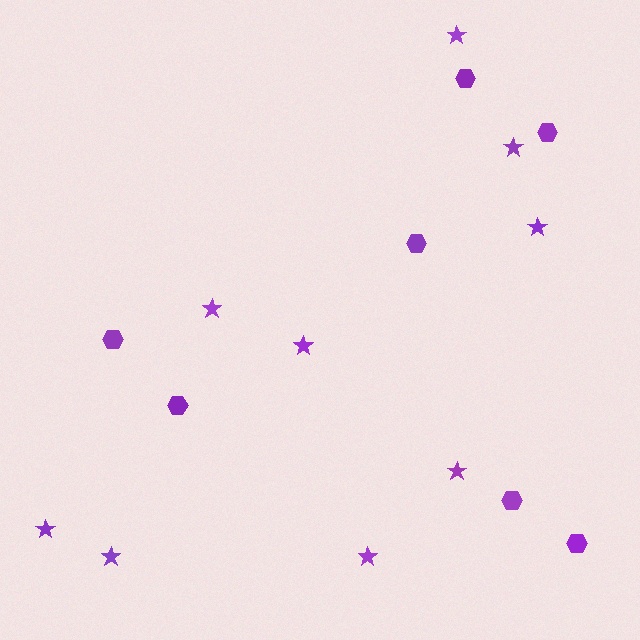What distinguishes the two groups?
There are 2 groups: one group of hexagons (7) and one group of stars (9).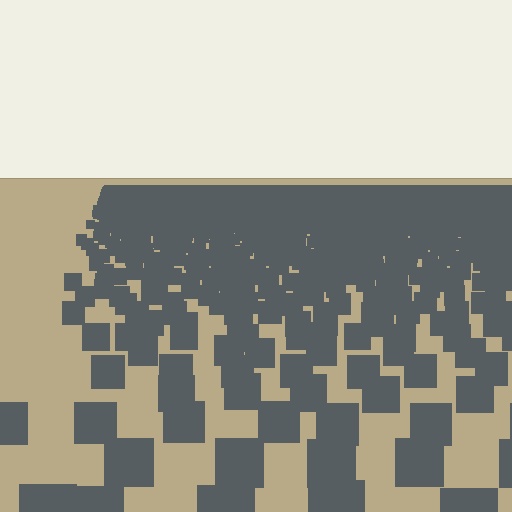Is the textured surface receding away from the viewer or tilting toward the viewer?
The surface is receding away from the viewer. Texture elements get smaller and denser toward the top.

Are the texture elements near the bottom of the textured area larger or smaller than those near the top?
Larger. Near the bottom, elements are closer to the viewer and appear at a bigger on-screen size.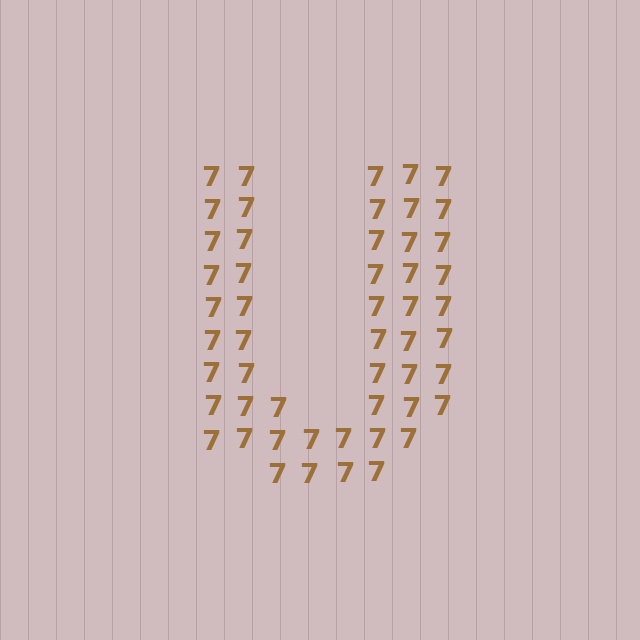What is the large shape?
The large shape is the letter U.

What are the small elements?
The small elements are digit 7's.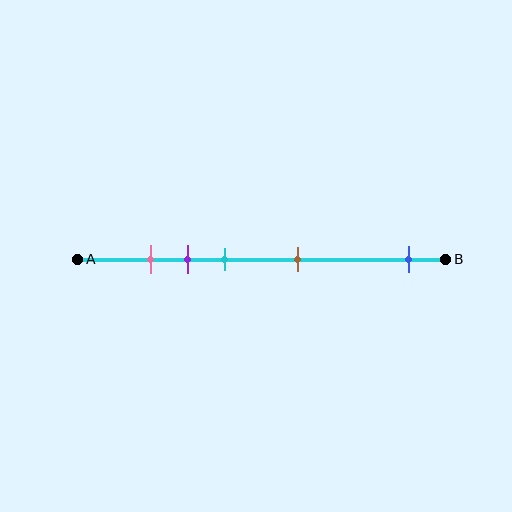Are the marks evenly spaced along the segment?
No, the marks are not evenly spaced.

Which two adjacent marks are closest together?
The pink and purple marks are the closest adjacent pair.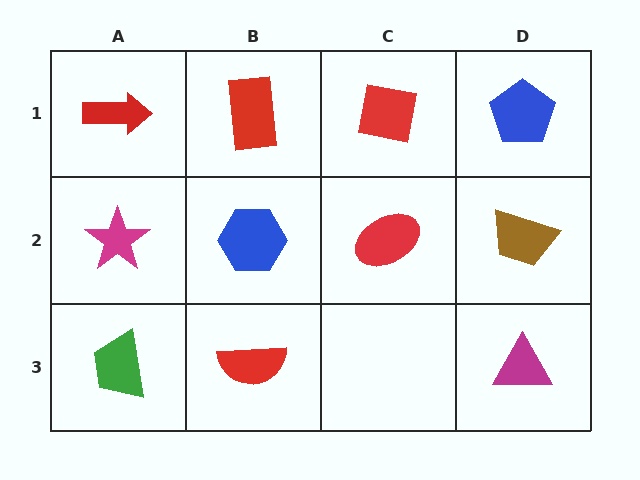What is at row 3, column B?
A red semicircle.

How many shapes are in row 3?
3 shapes.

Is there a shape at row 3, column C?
No, that cell is empty.